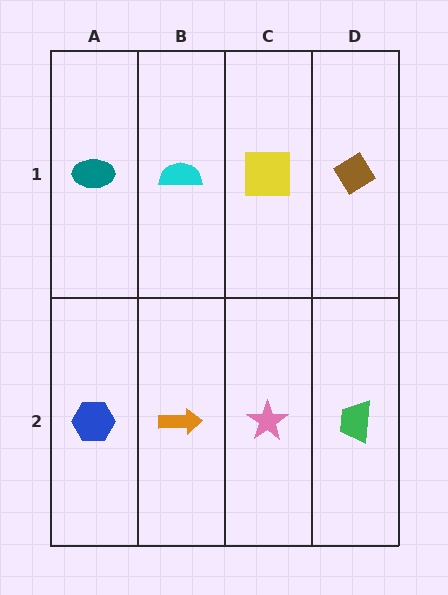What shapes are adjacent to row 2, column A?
A teal ellipse (row 1, column A), an orange arrow (row 2, column B).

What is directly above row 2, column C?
A yellow square.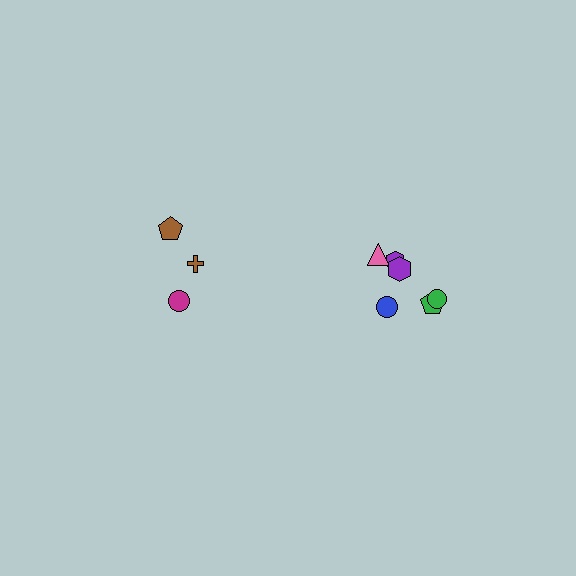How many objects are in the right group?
There are 6 objects.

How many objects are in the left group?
There are 3 objects.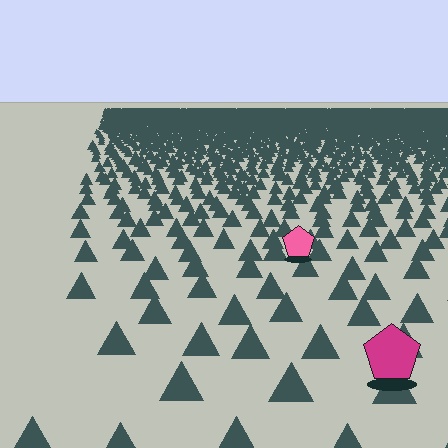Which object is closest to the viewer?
The magenta pentagon is closest. The texture marks near it are larger and more spread out.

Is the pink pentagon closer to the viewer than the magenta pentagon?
No. The magenta pentagon is closer — you can tell from the texture gradient: the ground texture is coarser near it.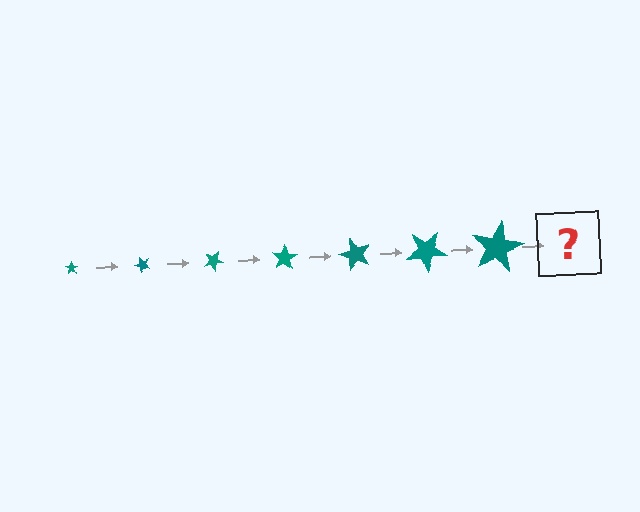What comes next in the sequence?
The next element should be a star, larger than the previous one and rotated 350 degrees from the start.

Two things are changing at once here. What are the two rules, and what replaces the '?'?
The two rules are that the star grows larger each step and it rotates 50 degrees each step. The '?' should be a star, larger than the previous one and rotated 350 degrees from the start.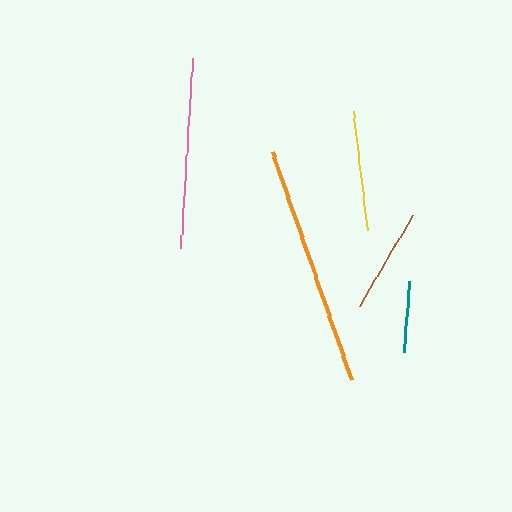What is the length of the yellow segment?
The yellow segment is approximately 119 pixels long.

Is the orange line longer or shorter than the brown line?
The orange line is longer than the brown line.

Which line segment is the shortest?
The teal line is the shortest at approximately 72 pixels.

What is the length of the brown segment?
The brown segment is approximately 105 pixels long.